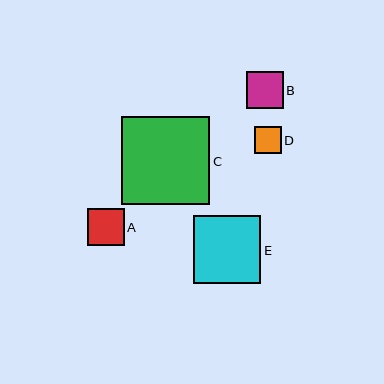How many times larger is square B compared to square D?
Square B is approximately 1.4 times the size of square D.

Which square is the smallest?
Square D is the smallest with a size of approximately 27 pixels.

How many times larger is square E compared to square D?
Square E is approximately 2.5 times the size of square D.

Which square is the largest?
Square C is the largest with a size of approximately 88 pixels.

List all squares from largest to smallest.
From largest to smallest: C, E, A, B, D.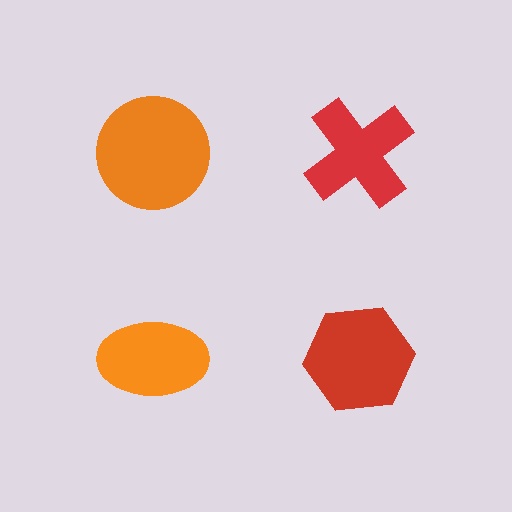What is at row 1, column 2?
A red cross.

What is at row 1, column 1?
An orange circle.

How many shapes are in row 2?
2 shapes.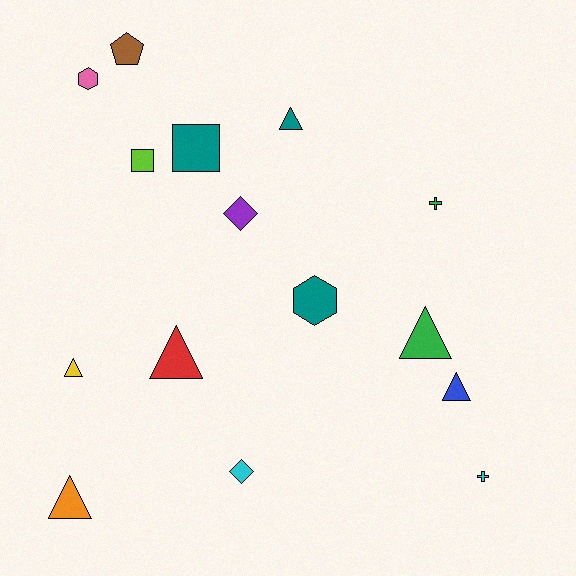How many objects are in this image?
There are 15 objects.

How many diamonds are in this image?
There are 2 diamonds.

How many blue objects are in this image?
There is 1 blue object.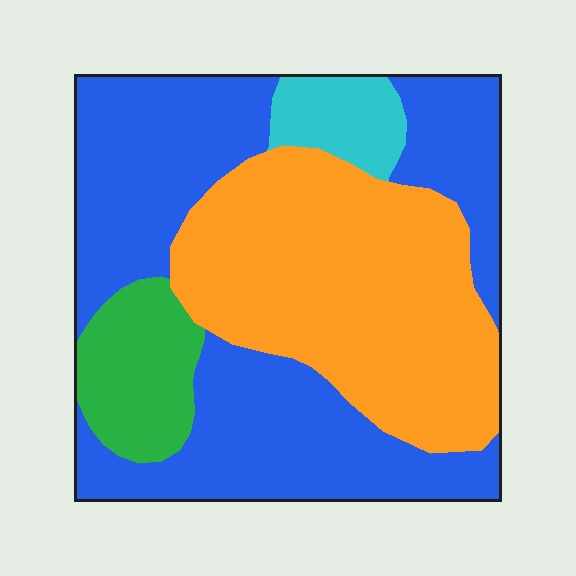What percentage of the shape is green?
Green covers around 10% of the shape.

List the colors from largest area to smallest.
From largest to smallest: blue, orange, green, cyan.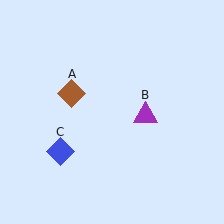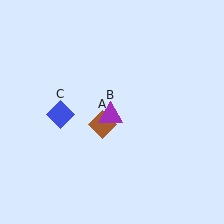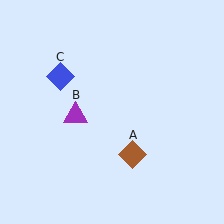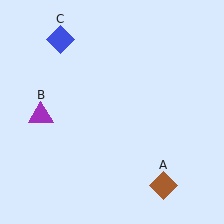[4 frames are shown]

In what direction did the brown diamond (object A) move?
The brown diamond (object A) moved down and to the right.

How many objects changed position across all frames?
3 objects changed position: brown diamond (object A), purple triangle (object B), blue diamond (object C).